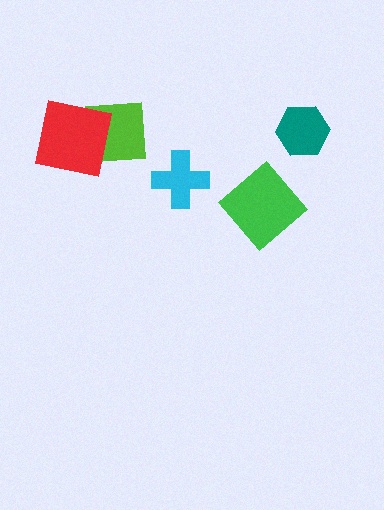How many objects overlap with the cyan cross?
0 objects overlap with the cyan cross.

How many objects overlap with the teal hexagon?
0 objects overlap with the teal hexagon.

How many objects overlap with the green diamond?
0 objects overlap with the green diamond.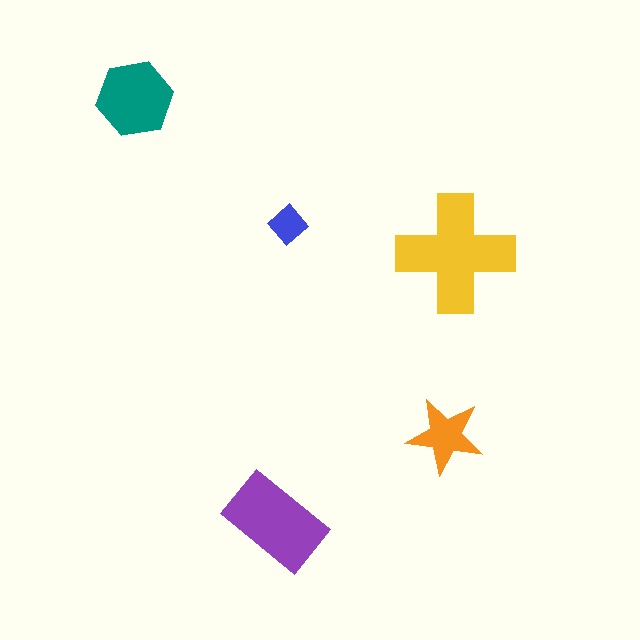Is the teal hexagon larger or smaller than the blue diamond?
Larger.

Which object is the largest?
The yellow cross.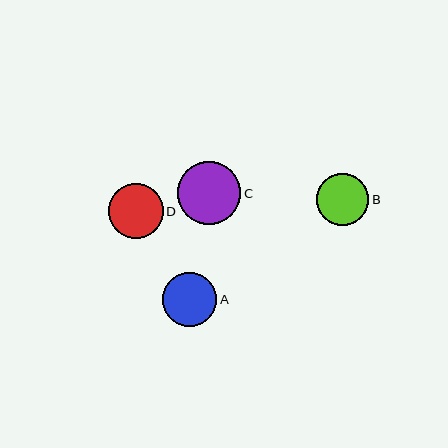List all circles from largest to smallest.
From largest to smallest: C, D, A, B.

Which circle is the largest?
Circle C is the largest with a size of approximately 63 pixels.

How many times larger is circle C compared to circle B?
Circle C is approximately 1.2 times the size of circle B.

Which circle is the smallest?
Circle B is the smallest with a size of approximately 52 pixels.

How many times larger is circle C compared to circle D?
Circle C is approximately 1.2 times the size of circle D.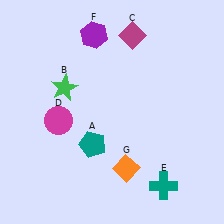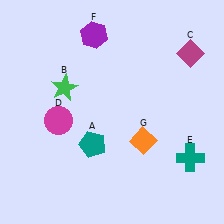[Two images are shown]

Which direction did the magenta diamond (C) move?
The magenta diamond (C) moved right.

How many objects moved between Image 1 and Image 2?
3 objects moved between the two images.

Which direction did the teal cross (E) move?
The teal cross (E) moved up.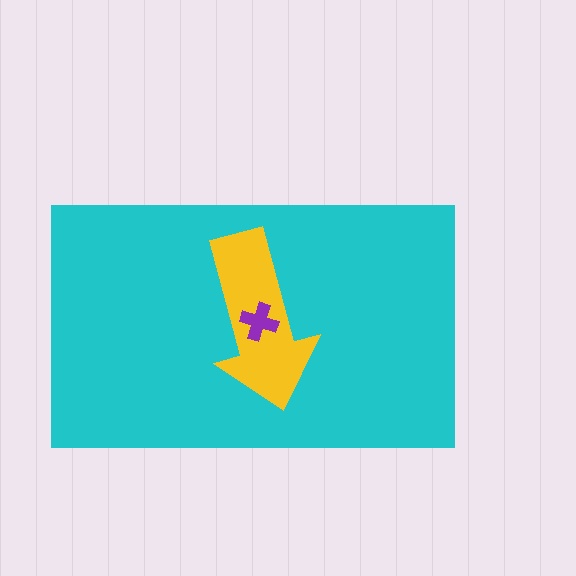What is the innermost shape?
The purple cross.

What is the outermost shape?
The cyan rectangle.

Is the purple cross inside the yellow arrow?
Yes.